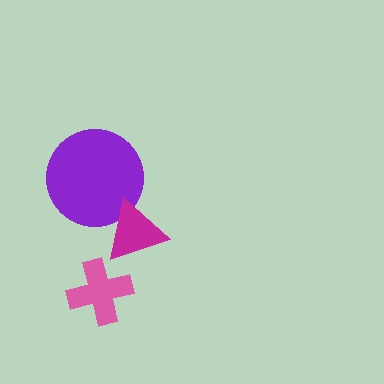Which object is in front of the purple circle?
The magenta triangle is in front of the purple circle.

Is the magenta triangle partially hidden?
No, no other shape covers it.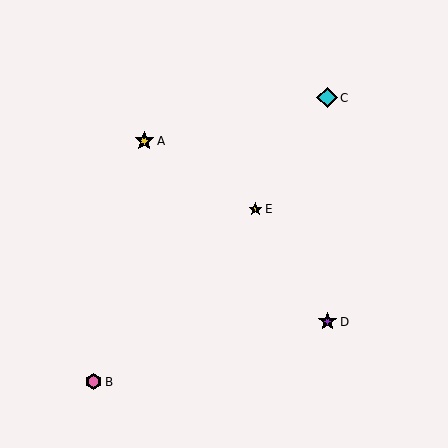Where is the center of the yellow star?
The center of the yellow star is at (255, 209).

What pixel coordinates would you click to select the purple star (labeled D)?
Click at (327, 322) to select the purple star D.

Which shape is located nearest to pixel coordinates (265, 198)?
The yellow star (labeled E) at (255, 209) is nearest to that location.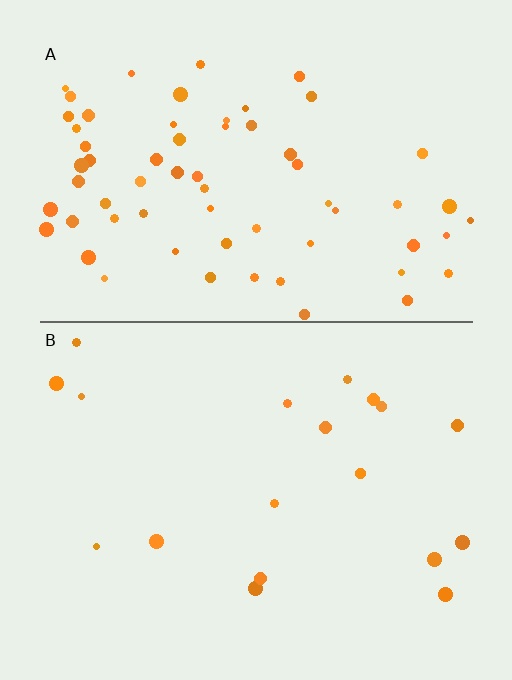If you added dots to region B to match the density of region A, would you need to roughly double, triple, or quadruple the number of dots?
Approximately triple.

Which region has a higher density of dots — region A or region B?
A (the top).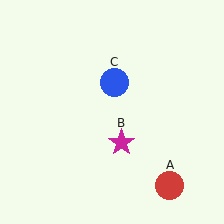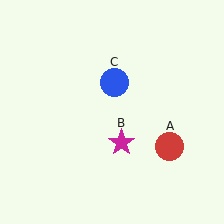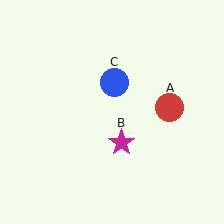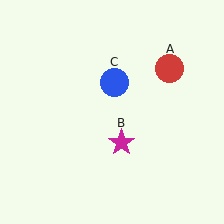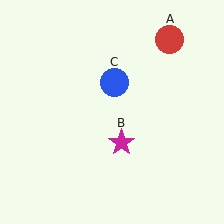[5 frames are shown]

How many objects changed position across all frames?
1 object changed position: red circle (object A).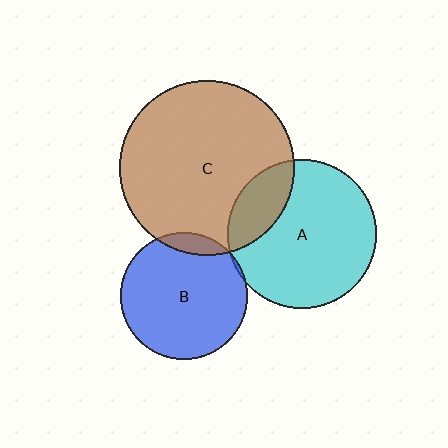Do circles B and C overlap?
Yes.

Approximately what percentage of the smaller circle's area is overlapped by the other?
Approximately 10%.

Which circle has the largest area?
Circle C (brown).